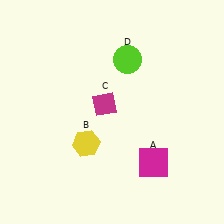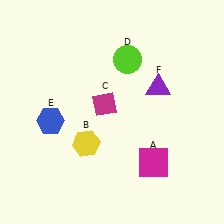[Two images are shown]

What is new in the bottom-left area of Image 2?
A blue hexagon (E) was added in the bottom-left area of Image 2.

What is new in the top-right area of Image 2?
A purple triangle (F) was added in the top-right area of Image 2.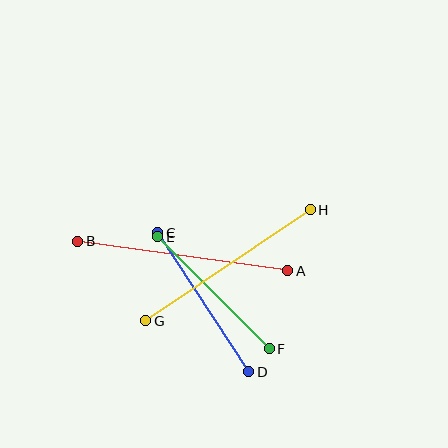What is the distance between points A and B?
The distance is approximately 212 pixels.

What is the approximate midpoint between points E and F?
The midpoint is at approximately (213, 293) pixels.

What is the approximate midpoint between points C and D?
The midpoint is at approximately (203, 302) pixels.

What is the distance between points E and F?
The distance is approximately 158 pixels.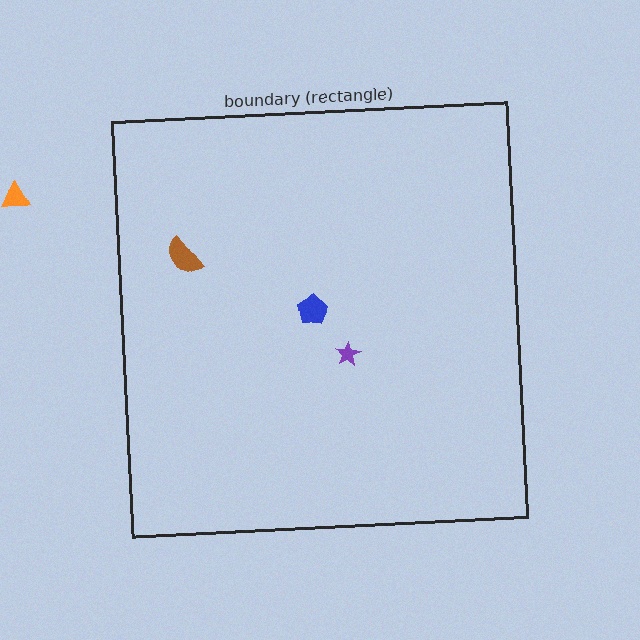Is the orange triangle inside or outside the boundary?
Outside.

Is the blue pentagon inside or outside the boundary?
Inside.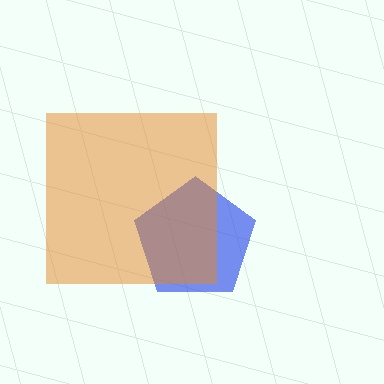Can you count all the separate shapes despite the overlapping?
Yes, there are 2 separate shapes.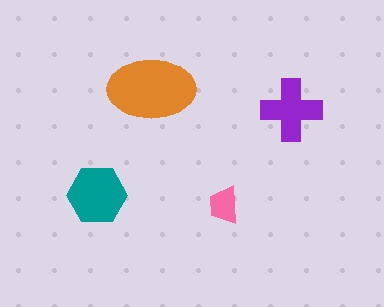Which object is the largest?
The orange ellipse.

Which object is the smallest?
The pink trapezoid.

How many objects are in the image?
There are 4 objects in the image.